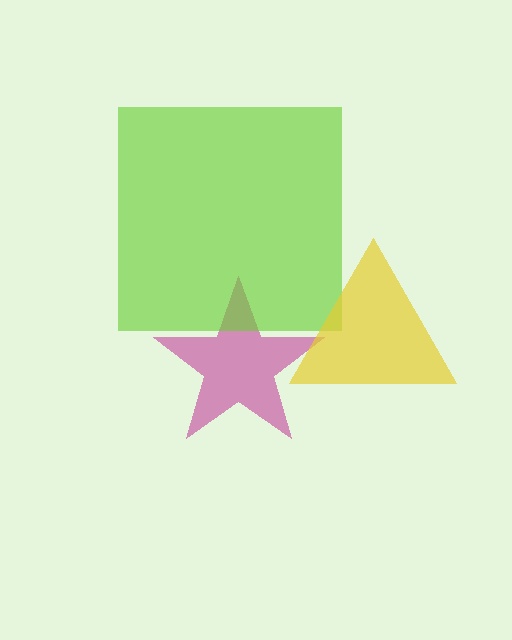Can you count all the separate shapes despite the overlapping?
Yes, there are 3 separate shapes.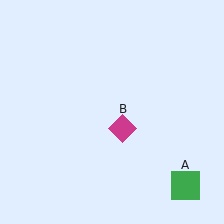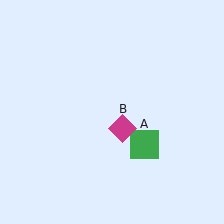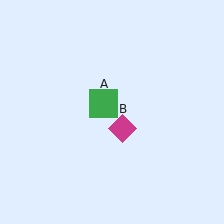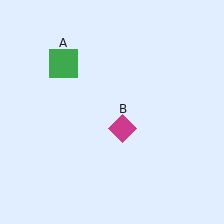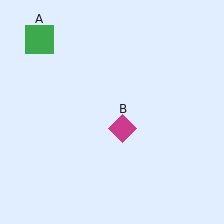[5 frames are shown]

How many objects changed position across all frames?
1 object changed position: green square (object A).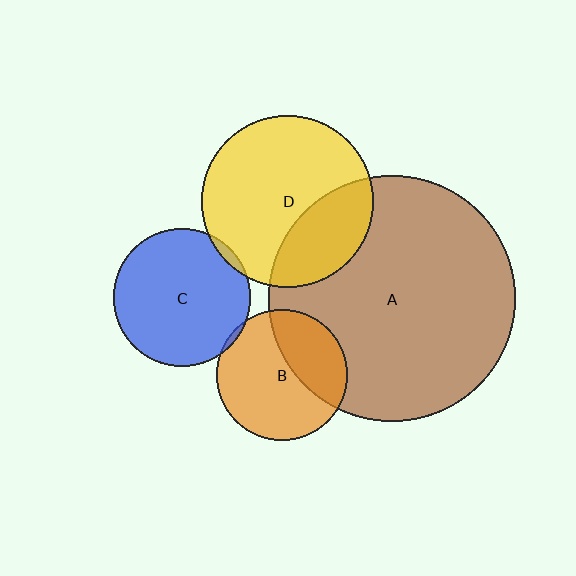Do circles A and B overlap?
Yes.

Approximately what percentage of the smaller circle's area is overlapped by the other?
Approximately 35%.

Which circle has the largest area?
Circle A (brown).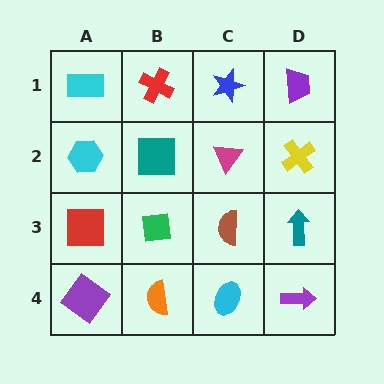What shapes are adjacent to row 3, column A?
A cyan hexagon (row 2, column A), a purple diamond (row 4, column A), a green square (row 3, column B).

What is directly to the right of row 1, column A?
A red cross.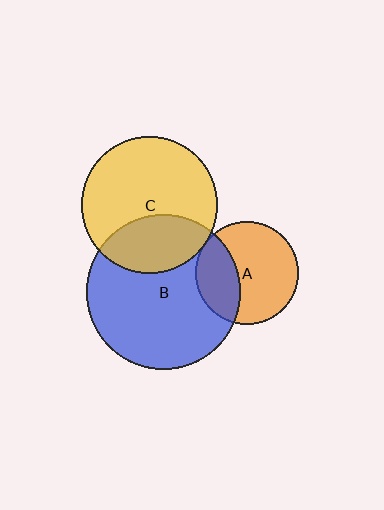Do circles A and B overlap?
Yes.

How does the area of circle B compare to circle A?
Approximately 2.3 times.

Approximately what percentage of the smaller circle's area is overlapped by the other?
Approximately 35%.